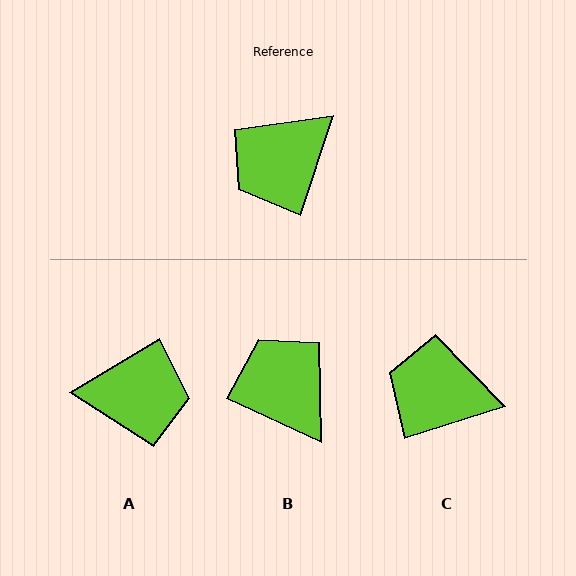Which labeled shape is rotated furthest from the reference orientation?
A, about 139 degrees away.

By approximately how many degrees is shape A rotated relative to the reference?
Approximately 139 degrees counter-clockwise.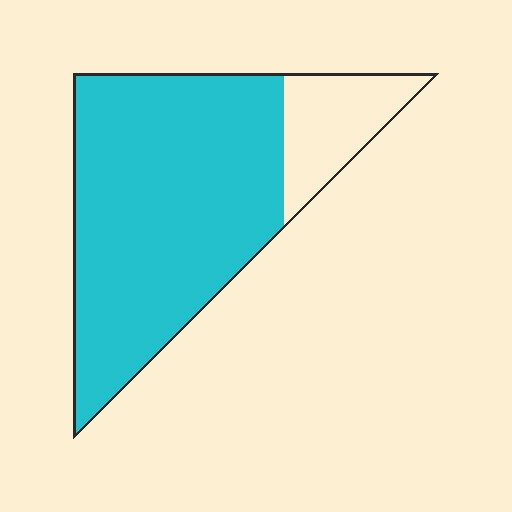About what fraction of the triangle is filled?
About five sixths (5/6).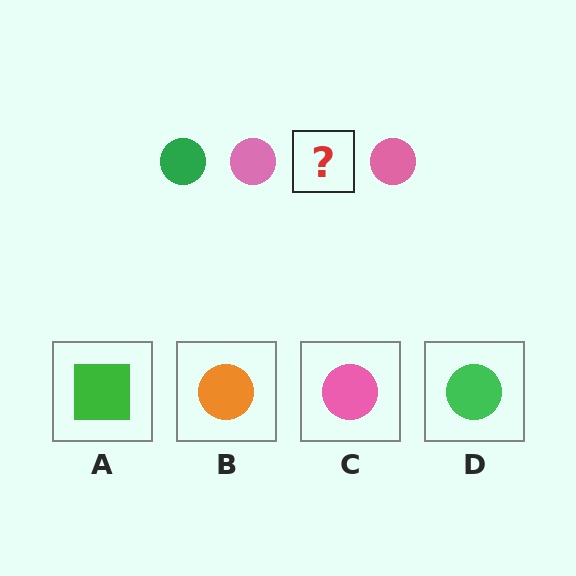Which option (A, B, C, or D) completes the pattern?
D.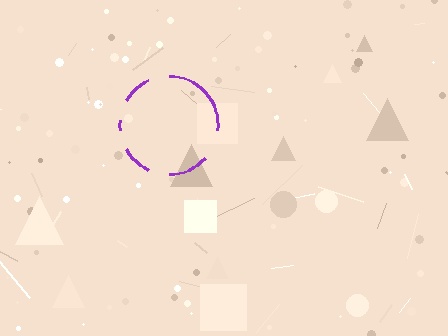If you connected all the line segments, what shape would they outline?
They would outline a circle.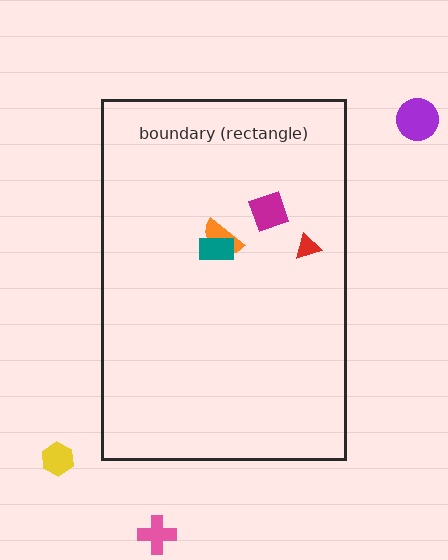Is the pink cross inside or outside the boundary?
Outside.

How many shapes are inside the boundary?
4 inside, 3 outside.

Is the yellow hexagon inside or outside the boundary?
Outside.